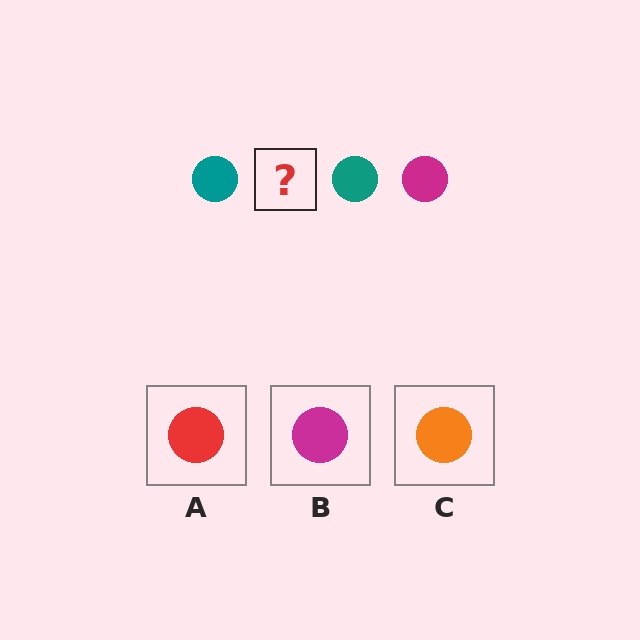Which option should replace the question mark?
Option B.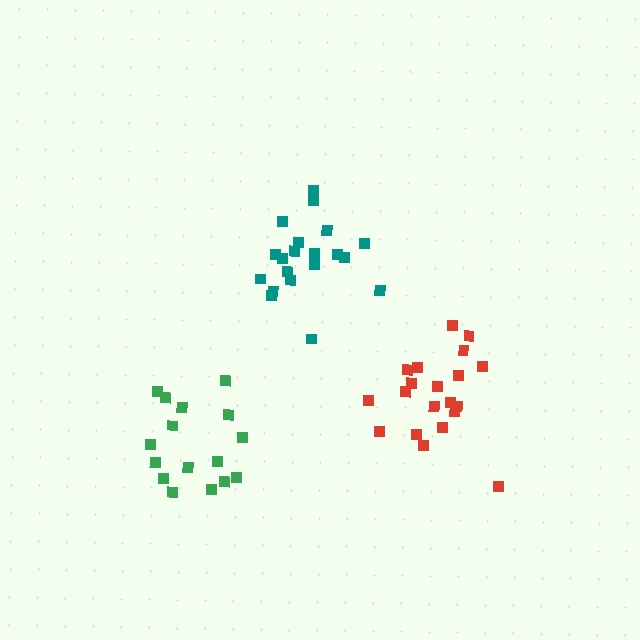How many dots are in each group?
Group 1: 20 dots, Group 2: 20 dots, Group 3: 16 dots (56 total).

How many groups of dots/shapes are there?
There are 3 groups.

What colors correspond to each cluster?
The clusters are colored: teal, red, green.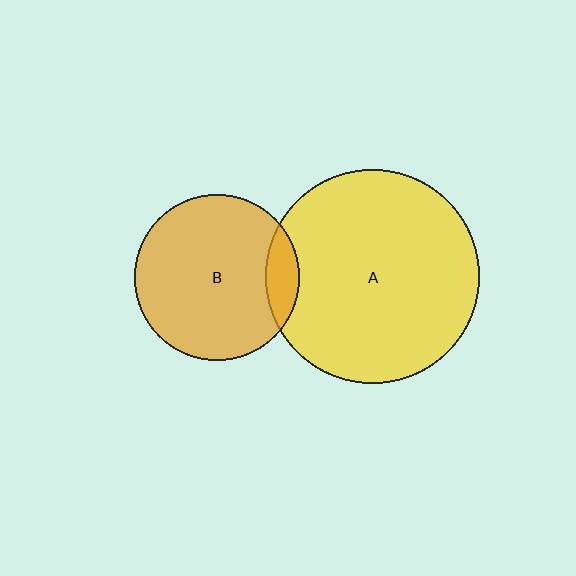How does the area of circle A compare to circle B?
Approximately 1.7 times.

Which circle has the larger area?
Circle A (yellow).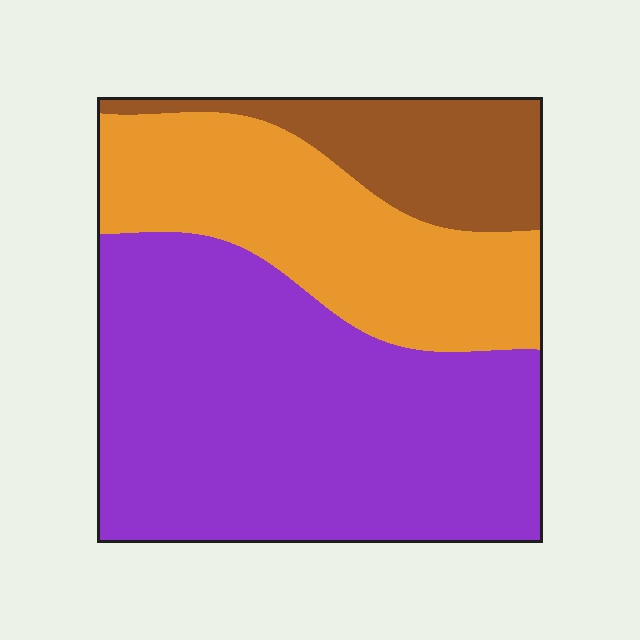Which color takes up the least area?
Brown, at roughly 15%.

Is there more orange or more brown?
Orange.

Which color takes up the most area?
Purple, at roughly 55%.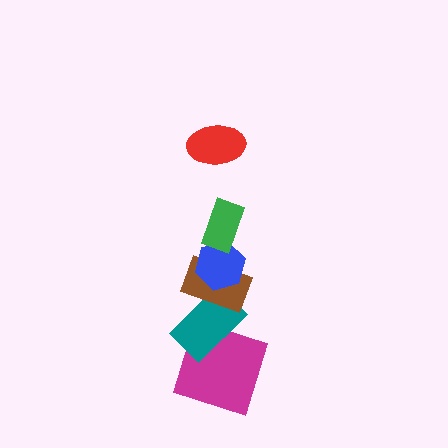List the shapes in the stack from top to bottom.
From top to bottom: the red ellipse, the green rectangle, the blue hexagon, the brown rectangle, the teal rectangle, the magenta square.